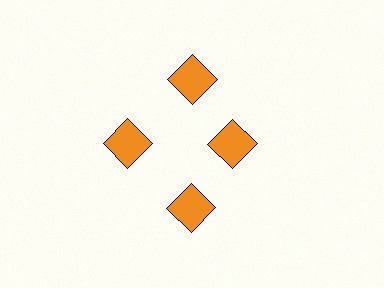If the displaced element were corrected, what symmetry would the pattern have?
It would have 4-fold rotational symmetry — the pattern would map onto itself every 90 degrees.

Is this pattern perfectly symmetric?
No. The 4 orange diamonds are arranged in a ring, but one element near the 3 o'clock position is pulled inward toward the center, breaking the 4-fold rotational symmetry.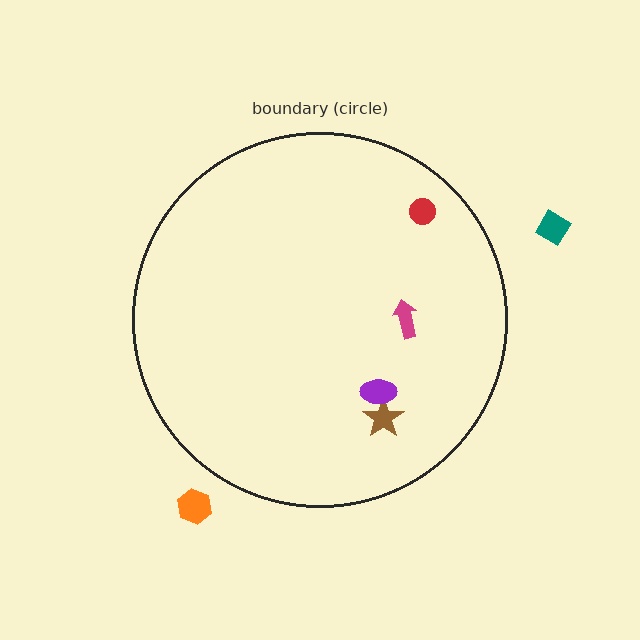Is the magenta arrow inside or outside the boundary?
Inside.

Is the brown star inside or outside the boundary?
Inside.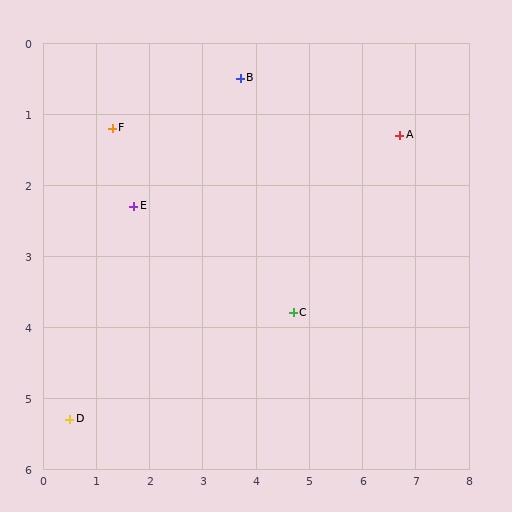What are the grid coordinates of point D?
Point D is at approximately (0.5, 5.3).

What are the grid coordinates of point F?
Point F is at approximately (1.3, 1.2).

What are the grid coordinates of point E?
Point E is at approximately (1.7, 2.3).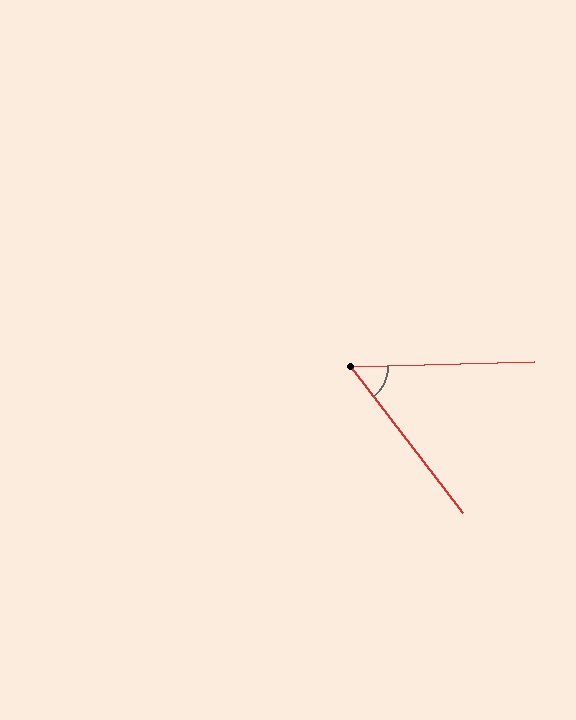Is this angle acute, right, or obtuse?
It is acute.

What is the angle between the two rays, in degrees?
Approximately 54 degrees.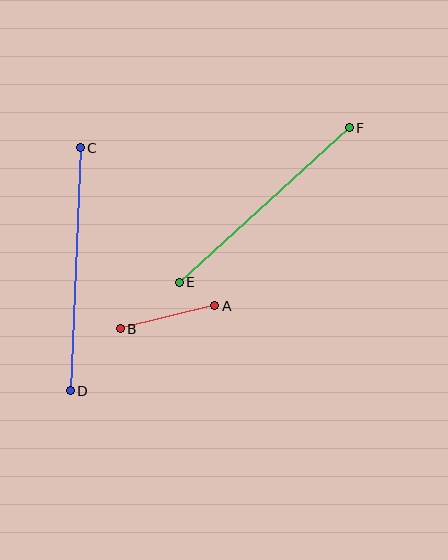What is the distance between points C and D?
The distance is approximately 243 pixels.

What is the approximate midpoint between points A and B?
The midpoint is at approximately (168, 317) pixels.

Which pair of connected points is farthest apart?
Points C and D are farthest apart.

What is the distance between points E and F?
The distance is approximately 230 pixels.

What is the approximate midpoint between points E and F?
The midpoint is at approximately (264, 205) pixels.